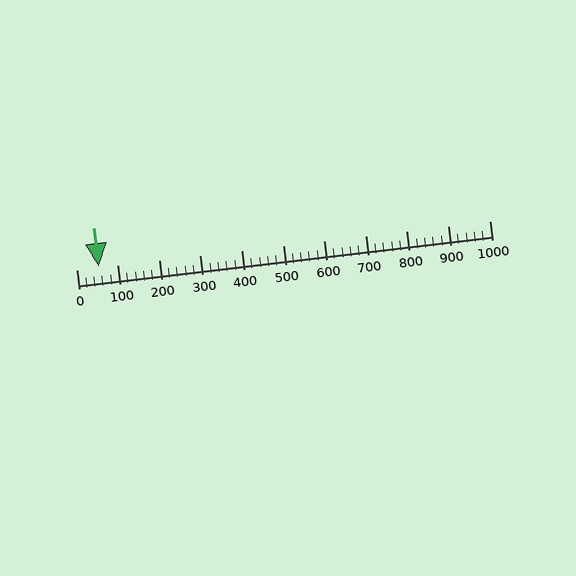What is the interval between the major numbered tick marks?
The major tick marks are spaced 100 units apart.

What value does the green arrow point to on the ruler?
The green arrow points to approximately 54.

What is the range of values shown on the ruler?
The ruler shows values from 0 to 1000.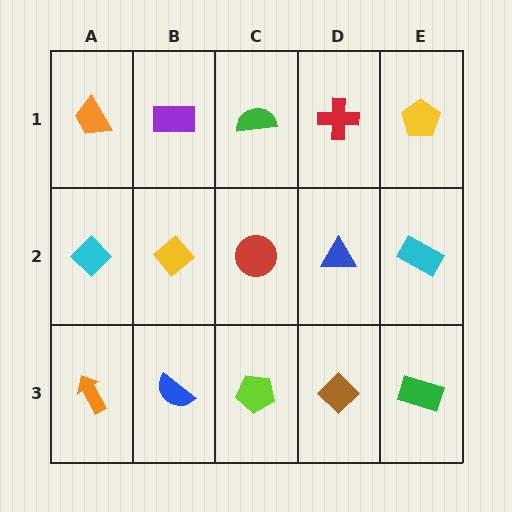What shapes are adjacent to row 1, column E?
A cyan rectangle (row 2, column E), a red cross (row 1, column D).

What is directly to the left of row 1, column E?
A red cross.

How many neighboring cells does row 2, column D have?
4.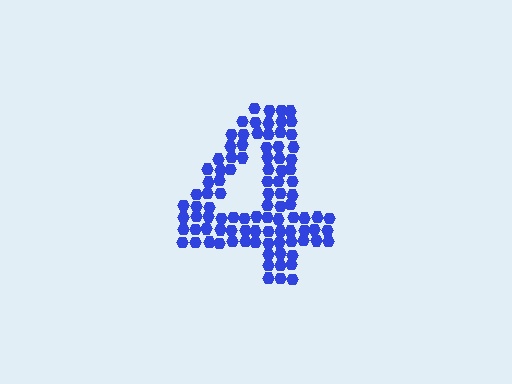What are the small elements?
The small elements are hexagons.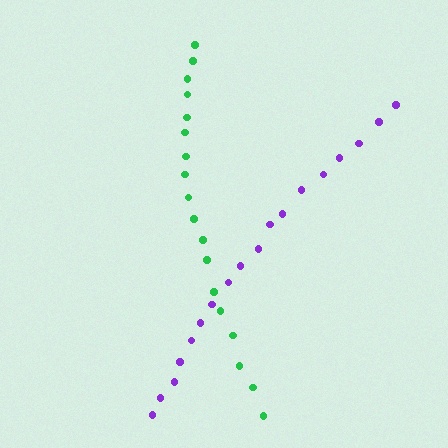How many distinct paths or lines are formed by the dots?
There are 2 distinct paths.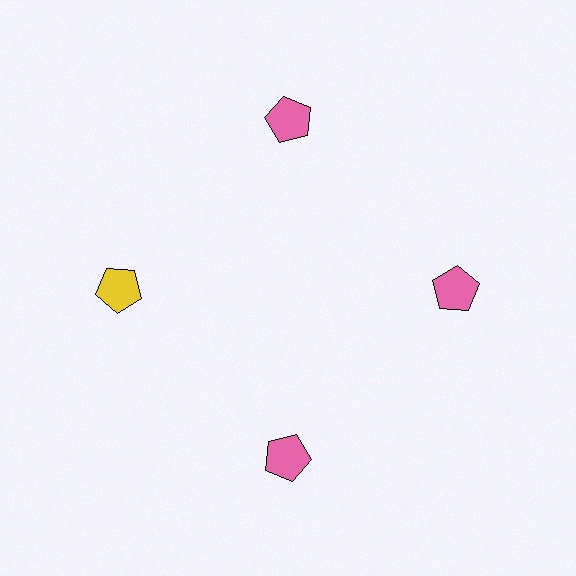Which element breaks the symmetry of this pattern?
The yellow pentagon at roughly the 9 o'clock position breaks the symmetry. All other shapes are pink pentagons.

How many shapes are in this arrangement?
There are 4 shapes arranged in a ring pattern.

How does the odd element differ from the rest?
It has a different color: yellow instead of pink.